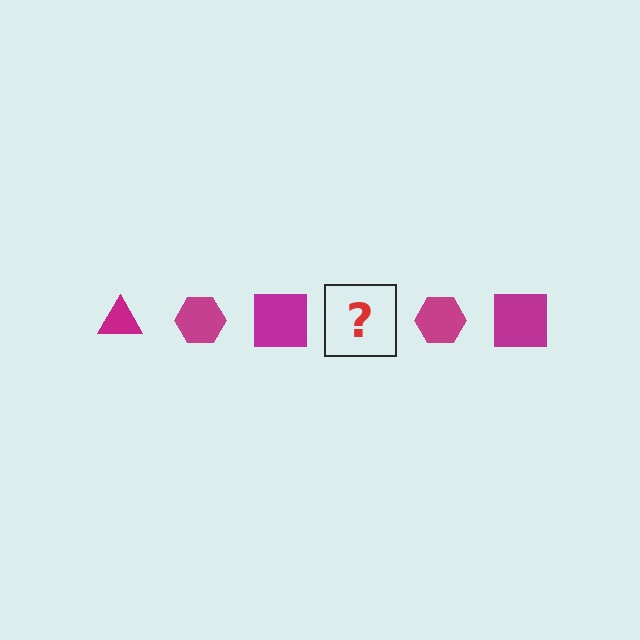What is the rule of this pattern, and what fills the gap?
The rule is that the pattern cycles through triangle, hexagon, square shapes in magenta. The gap should be filled with a magenta triangle.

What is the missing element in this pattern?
The missing element is a magenta triangle.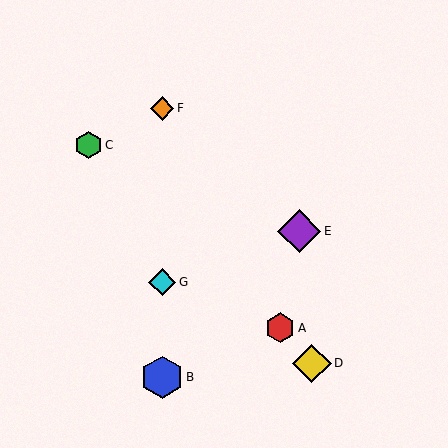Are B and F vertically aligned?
Yes, both are at x≈162.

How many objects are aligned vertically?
3 objects (B, F, G) are aligned vertically.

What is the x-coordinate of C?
Object C is at x≈88.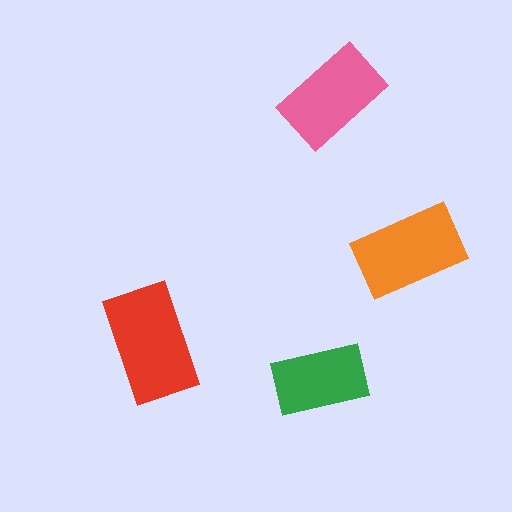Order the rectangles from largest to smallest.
the red one, the orange one, the pink one, the green one.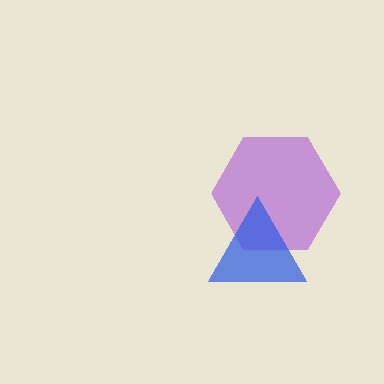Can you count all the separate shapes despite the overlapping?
Yes, there are 2 separate shapes.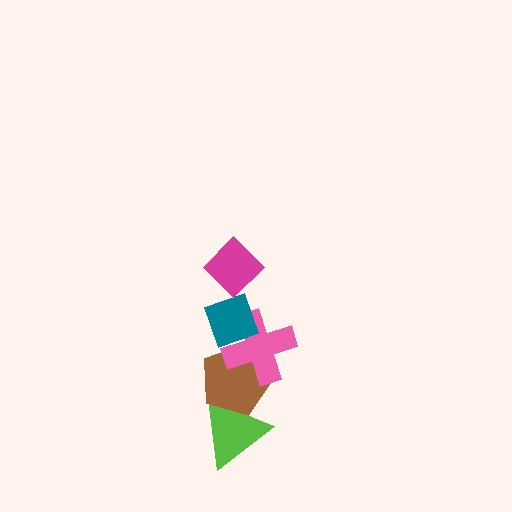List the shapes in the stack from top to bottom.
From top to bottom: the magenta diamond, the teal diamond, the pink cross, the brown pentagon, the lime triangle.